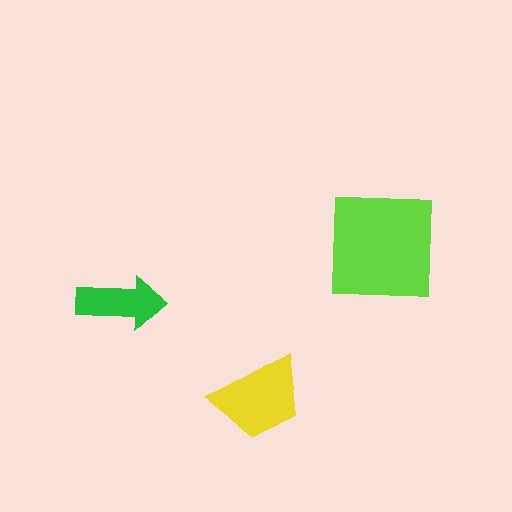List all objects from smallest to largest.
The green arrow, the yellow trapezoid, the lime square.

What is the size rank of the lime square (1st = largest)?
1st.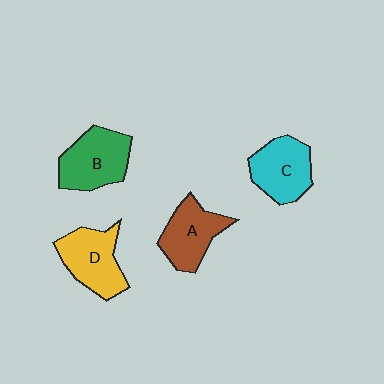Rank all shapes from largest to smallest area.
From largest to smallest: B (green), D (yellow), C (cyan), A (brown).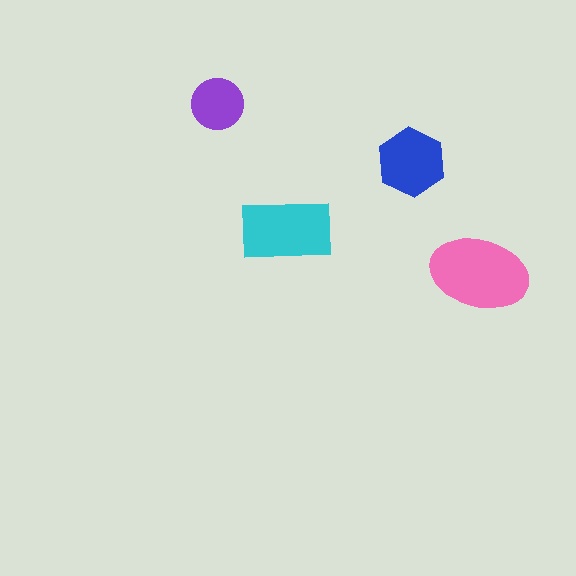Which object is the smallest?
The purple circle.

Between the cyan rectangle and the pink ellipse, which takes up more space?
The pink ellipse.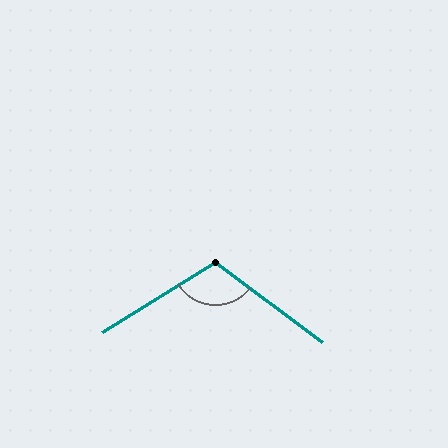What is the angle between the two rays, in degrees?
Approximately 111 degrees.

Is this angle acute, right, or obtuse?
It is obtuse.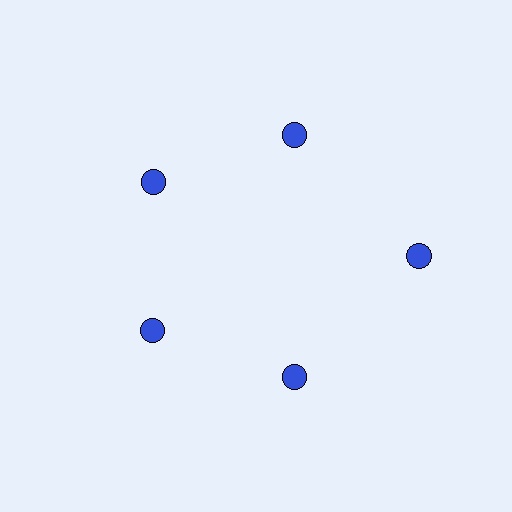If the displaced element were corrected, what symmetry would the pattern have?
It would have 5-fold rotational symmetry — the pattern would map onto itself every 72 degrees.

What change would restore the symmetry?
The symmetry would be restored by moving it inward, back onto the ring so that all 5 circles sit at equal angles and equal distance from the center.